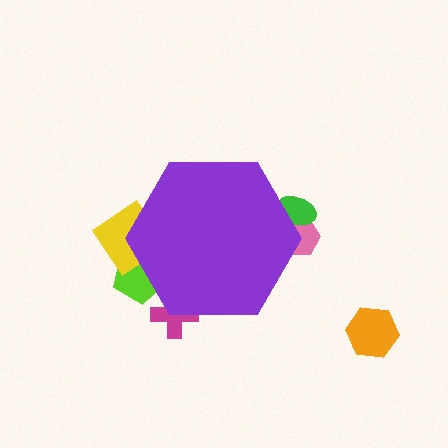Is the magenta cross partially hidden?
Yes, the magenta cross is partially hidden behind the purple hexagon.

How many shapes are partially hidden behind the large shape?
5 shapes are partially hidden.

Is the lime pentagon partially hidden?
Yes, the lime pentagon is partially hidden behind the purple hexagon.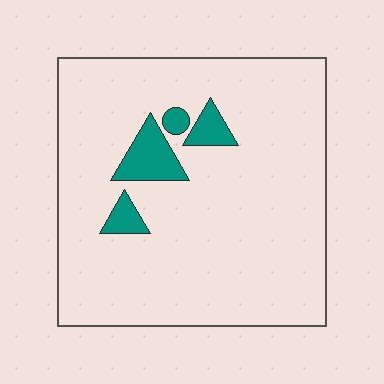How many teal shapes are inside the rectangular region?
4.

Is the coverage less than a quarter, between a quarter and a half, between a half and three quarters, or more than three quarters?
Less than a quarter.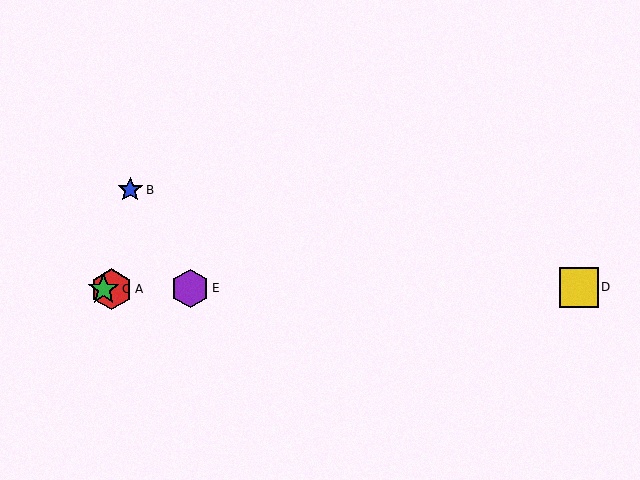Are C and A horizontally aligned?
Yes, both are at y≈289.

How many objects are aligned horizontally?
4 objects (A, C, D, E) are aligned horizontally.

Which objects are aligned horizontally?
Objects A, C, D, E are aligned horizontally.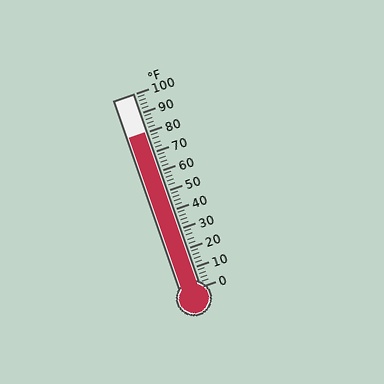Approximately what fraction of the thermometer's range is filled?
The thermometer is filled to approximately 80% of its range.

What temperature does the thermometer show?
The thermometer shows approximately 80°F.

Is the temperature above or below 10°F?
The temperature is above 10°F.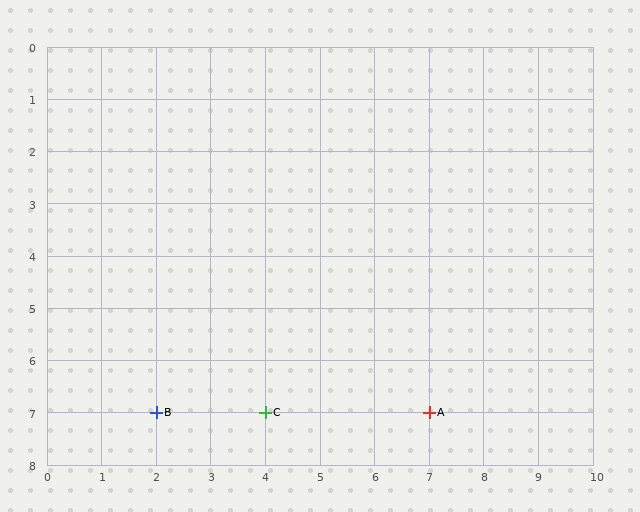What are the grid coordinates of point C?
Point C is at grid coordinates (4, 7).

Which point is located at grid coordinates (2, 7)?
Point B is at (2, 7).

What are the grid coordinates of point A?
Point A is at grid coordinates (7, 7).